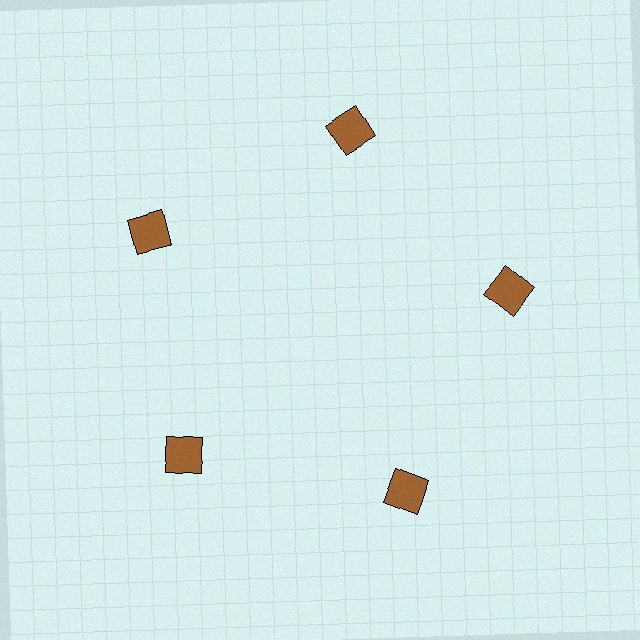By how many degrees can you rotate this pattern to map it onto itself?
The pattern maps onto itself every 72 degrees of rotation.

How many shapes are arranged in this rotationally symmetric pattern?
There are 5 shapes, arranged in 5 groups of 1.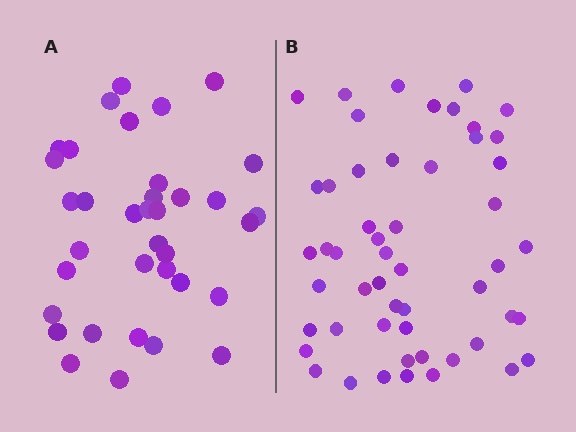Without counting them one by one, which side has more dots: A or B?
Region B (the right region) has more dots.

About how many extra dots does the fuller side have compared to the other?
Region B has approximately 15 more dots than region A.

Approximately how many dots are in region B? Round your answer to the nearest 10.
About 50 dots. (The exact count is 52, which rounds to 50.)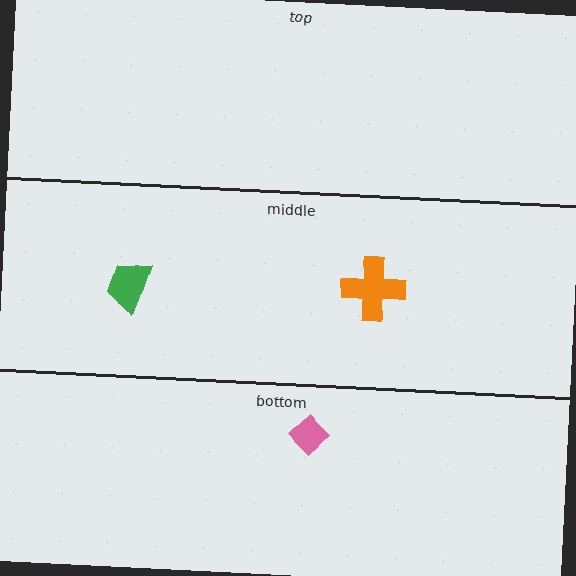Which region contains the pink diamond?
The bottom region.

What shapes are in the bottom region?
The pink diamond.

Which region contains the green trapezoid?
The middle region.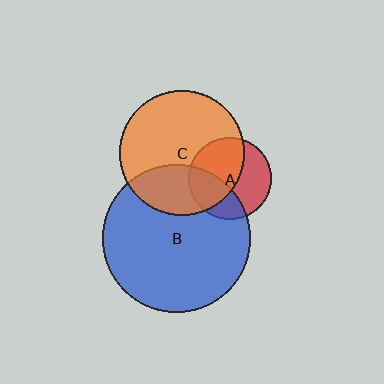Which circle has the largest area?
Circle B (blue).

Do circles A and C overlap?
Yes.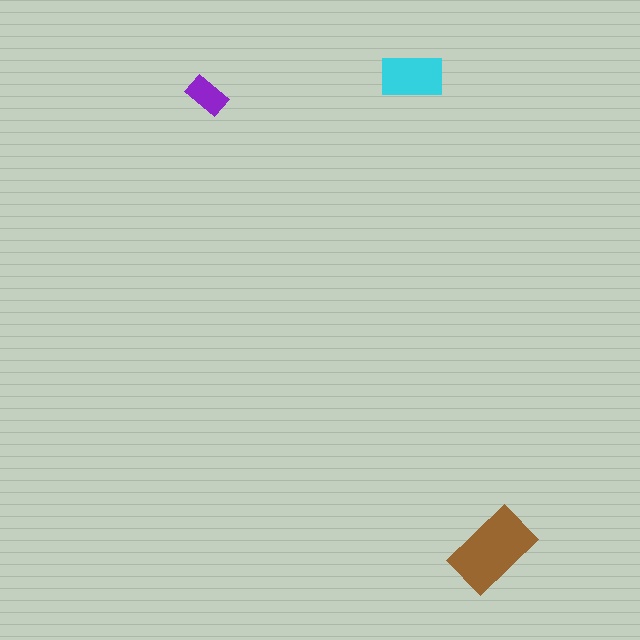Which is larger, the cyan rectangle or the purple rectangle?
The cyan one.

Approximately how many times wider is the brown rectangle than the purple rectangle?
About 2 times wider.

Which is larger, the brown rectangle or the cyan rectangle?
The brown one.